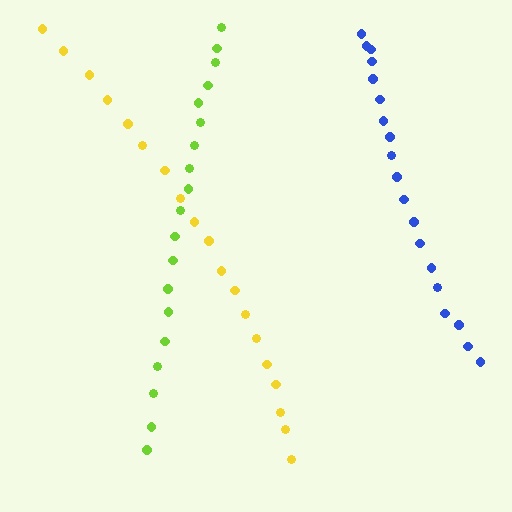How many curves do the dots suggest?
There are 3 distinct paths.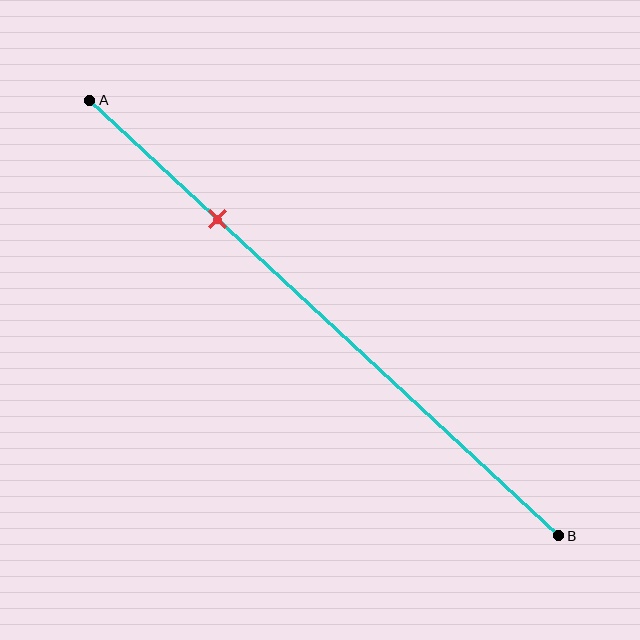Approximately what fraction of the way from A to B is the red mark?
The red mark is approximately 25% of the way from A to B.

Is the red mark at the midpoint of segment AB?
No, the mark is at about 25% from A, not at the 50% midpoint.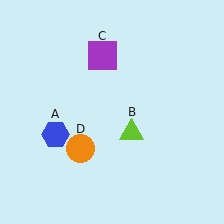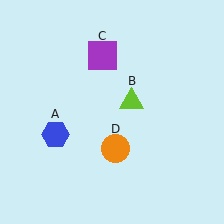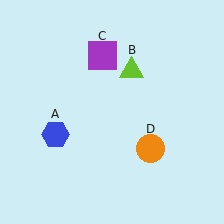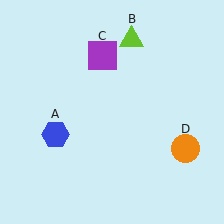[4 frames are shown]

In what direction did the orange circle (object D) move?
The orange circle (object D) moved right.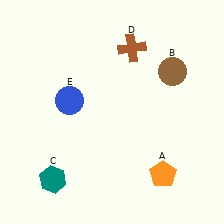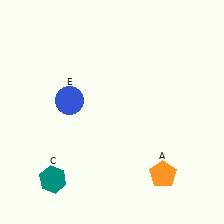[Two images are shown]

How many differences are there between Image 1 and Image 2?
There are 2 differences between the two images.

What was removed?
The brown cross (D), the brown circle (B) were removed in Image 2.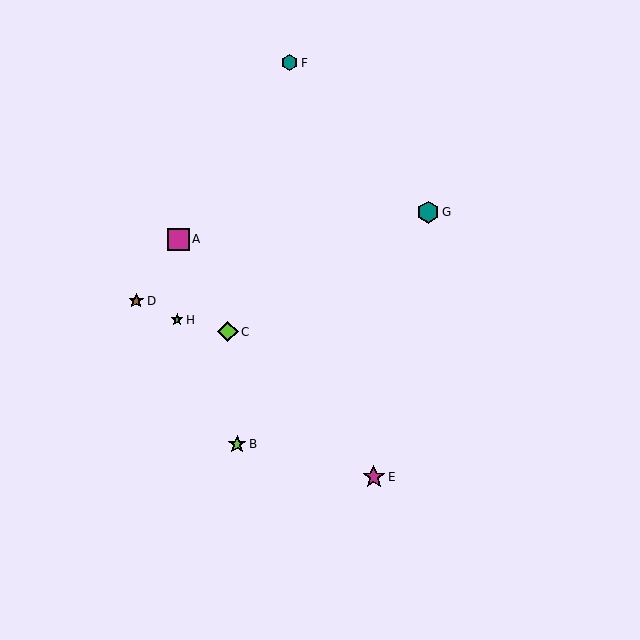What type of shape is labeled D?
Shape D is a brown star.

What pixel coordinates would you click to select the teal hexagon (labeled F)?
Click at (290, 63) to select the teal hexagon F.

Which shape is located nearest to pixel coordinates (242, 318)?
The lime diamond (labeled C) at (228, 332) is nearest to that location.